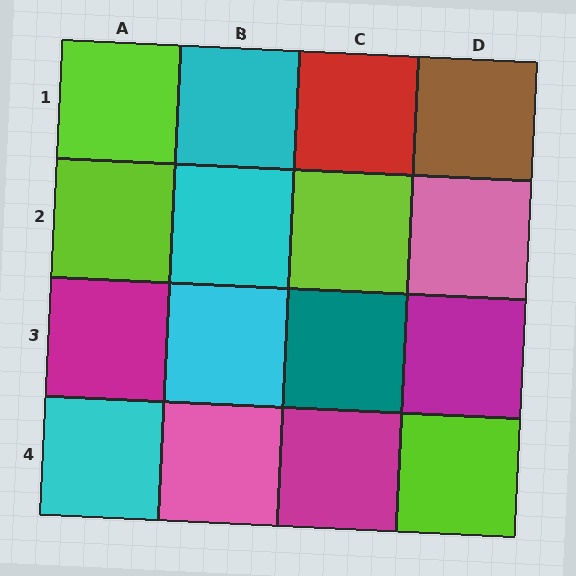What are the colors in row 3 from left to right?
Magenta, cyan, teal, magenta.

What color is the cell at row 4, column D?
Lime.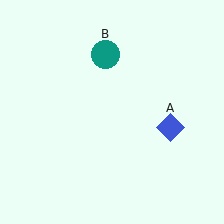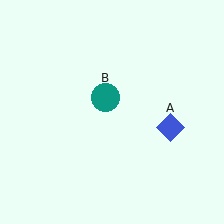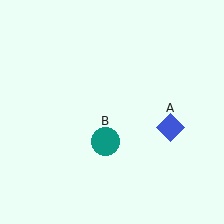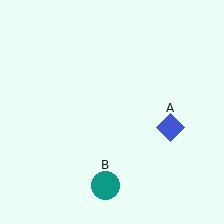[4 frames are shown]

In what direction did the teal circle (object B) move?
The teal circle (object B) moved down.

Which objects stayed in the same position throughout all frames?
Blue diamond (object A) remained stationary.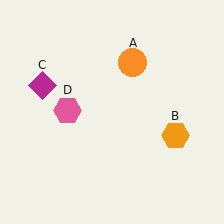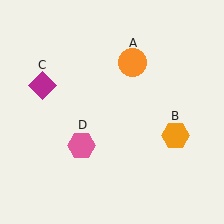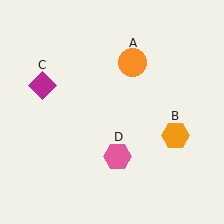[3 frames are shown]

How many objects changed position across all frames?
1 object changed position: pink hexagon (object D).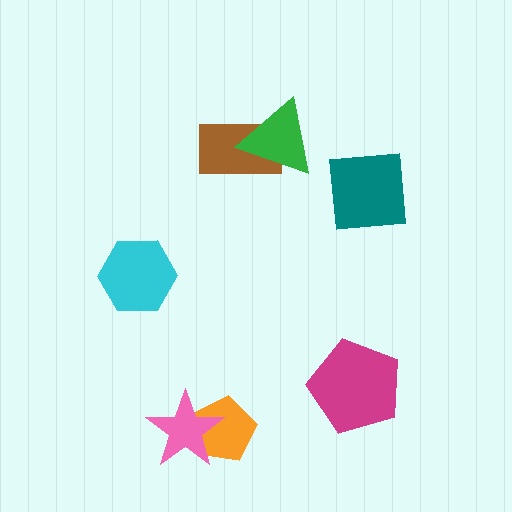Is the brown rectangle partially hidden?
Yes, it is partially covered by another shape.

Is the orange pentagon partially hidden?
Yes, it is partially covered by another shape.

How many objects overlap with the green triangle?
1 object overlaps with the green triangle.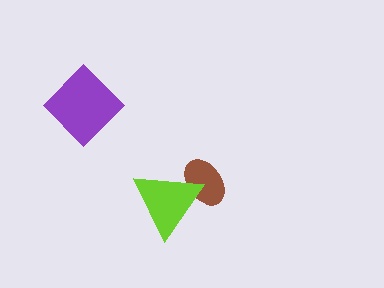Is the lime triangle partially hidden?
No, no other shape covers it.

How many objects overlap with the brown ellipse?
1 object overlaps with the brown ellipse.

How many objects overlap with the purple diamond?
0 objects overlap with the purple diamond.